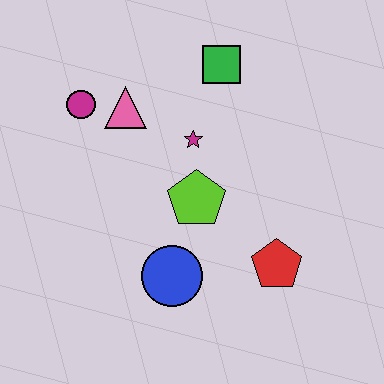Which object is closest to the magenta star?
The lime pentagon is closest to the magenta star.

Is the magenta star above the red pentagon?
Yes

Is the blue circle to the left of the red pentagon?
Yes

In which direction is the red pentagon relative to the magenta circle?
The red pentagon is to the right of the magenta circle.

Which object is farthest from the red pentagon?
The magenta circle is farthest from the red pentagon.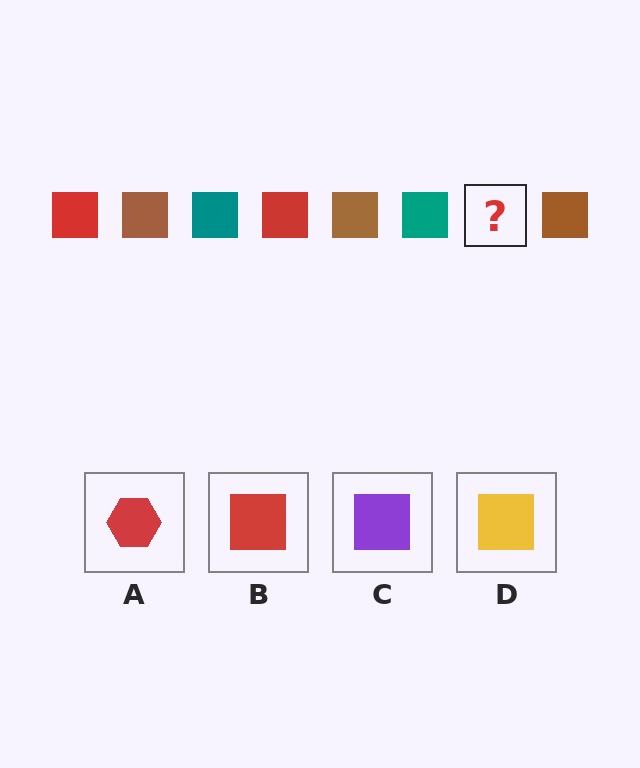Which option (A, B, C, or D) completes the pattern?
B.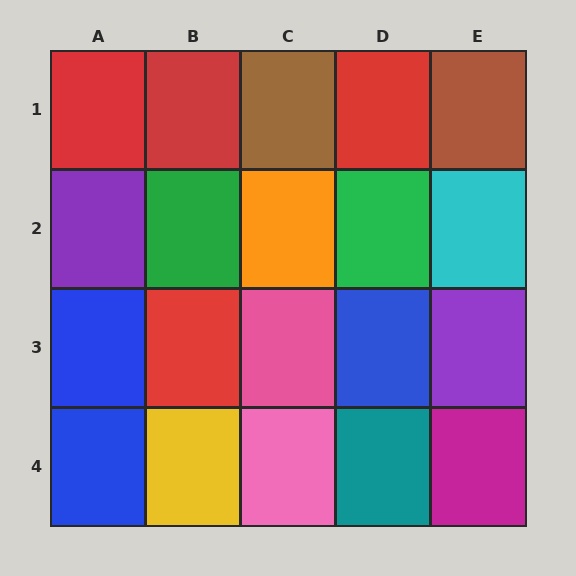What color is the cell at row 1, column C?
Brown.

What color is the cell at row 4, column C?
Pink.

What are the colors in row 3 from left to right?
Blue, red, pink, blue, purple.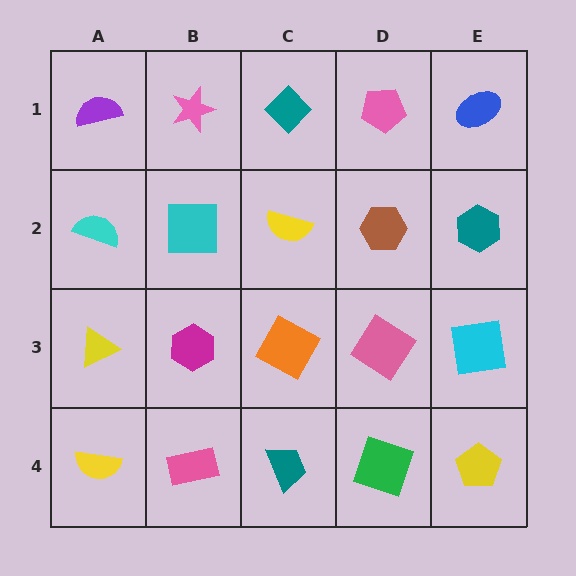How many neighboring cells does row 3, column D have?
4.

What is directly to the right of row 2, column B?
A yellow semicircle.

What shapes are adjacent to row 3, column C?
A yellow semicircle (row 2, column C), a teal trapezoid (row 4, column C), a magenta hexagon (row 3, column B), a pink diamond (row 3, column D).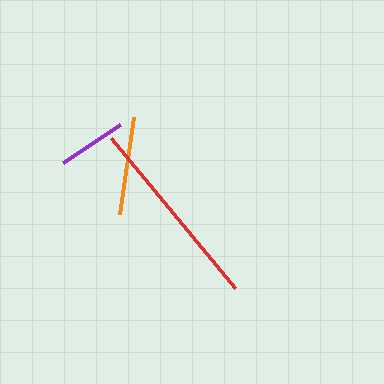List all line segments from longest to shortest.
From longest to shortest: red, orange, purple.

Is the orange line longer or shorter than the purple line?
The orange line is longer than the purple line.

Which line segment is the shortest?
The purple line is the shortest at approximately 69 pixels.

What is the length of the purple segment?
The purple segment is approximately 69 pixels long.